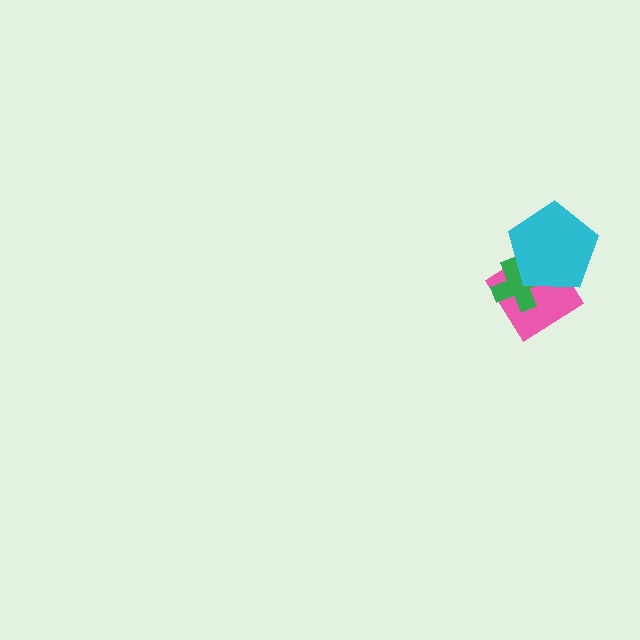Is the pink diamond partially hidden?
Yes, it is partially covered by another shape.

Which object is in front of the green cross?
The cyan pentagon is in front of the green cross.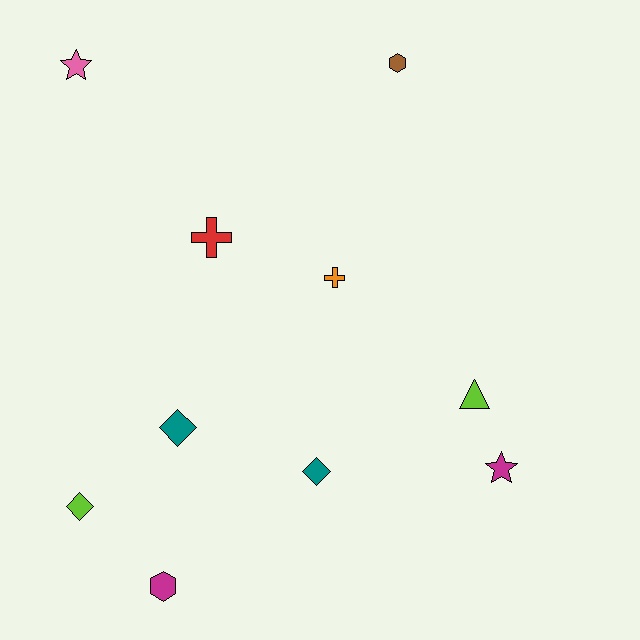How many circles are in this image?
There are no circles.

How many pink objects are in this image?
There is 1 pink object.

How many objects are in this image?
There are 10 objects.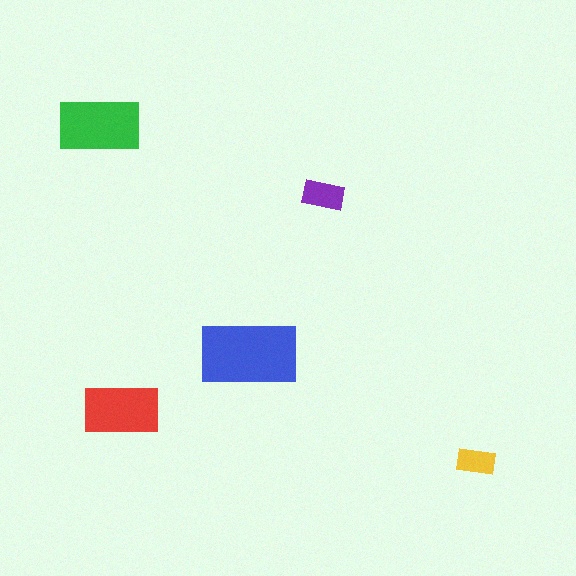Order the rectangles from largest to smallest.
the blue one, the green one, the red one, the purple one, the yellow one.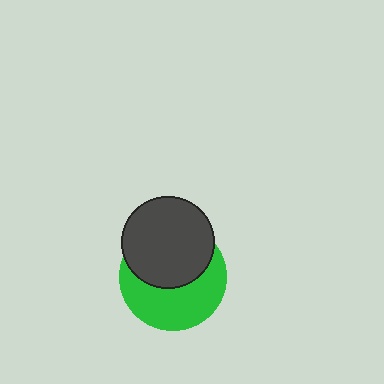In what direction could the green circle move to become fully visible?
The green circle could move down. That would shift it out from behind the dark gray circle entirely.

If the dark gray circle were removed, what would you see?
You would see the complete green circle.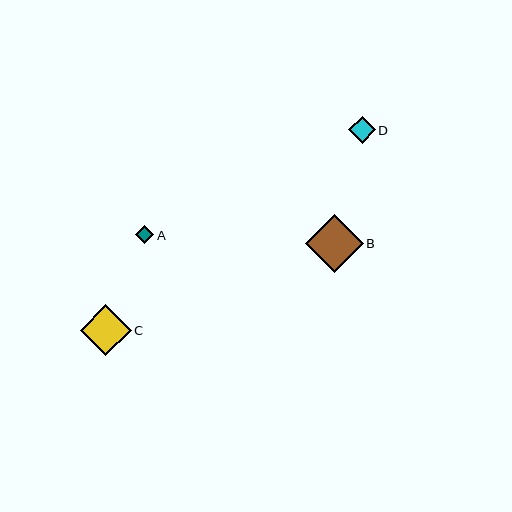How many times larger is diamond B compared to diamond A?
Diamond B is approximately 3.2 times the size of diamond A.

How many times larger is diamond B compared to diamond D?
Diamond B is approximately 2.2 times the size of diamond D.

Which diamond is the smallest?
Diamond A is the smallest with a size of approximately 18 pixels.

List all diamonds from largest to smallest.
From largest to smallest: B, C, D, A.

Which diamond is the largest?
Diamond B is the largest with a size of approximately 58 pixels.